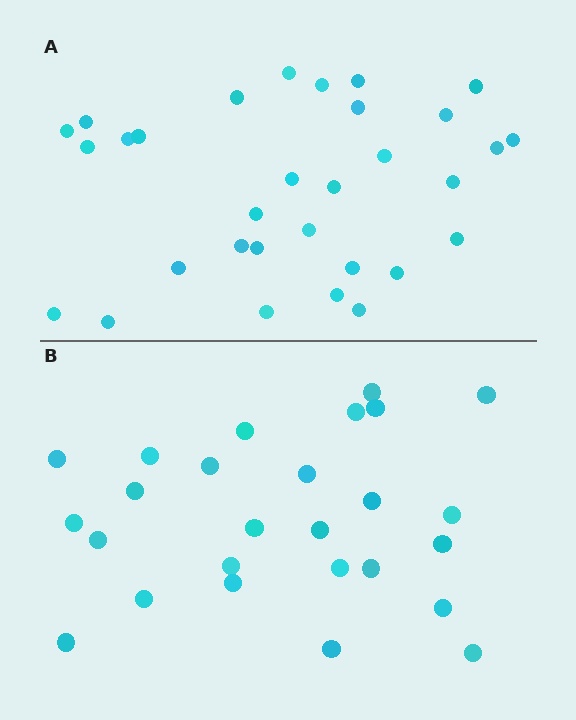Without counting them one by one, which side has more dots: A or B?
Region A (the top region) has more dots.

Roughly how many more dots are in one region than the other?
Region A has about 5 more dots than region B.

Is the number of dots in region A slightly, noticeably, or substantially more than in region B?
Region A has only slightly more — the two regions are fairly close. The ratio is roughly 1.2 to 1.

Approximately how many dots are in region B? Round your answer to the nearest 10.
About 30 dots. (The exact count is 26, which rounds to 30.)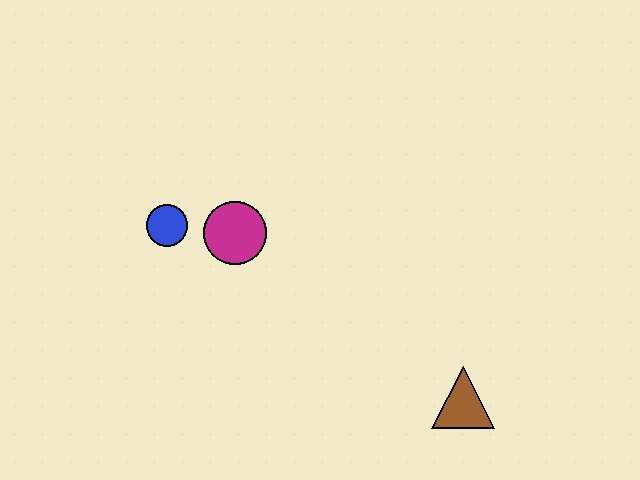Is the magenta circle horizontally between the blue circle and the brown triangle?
Yes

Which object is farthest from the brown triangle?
The blue circle is farthest from the brown triangle.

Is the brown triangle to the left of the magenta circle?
No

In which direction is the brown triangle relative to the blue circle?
The brown triangle is to the right of the blue circle.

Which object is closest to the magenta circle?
The blue circle is closest to the magenta circle.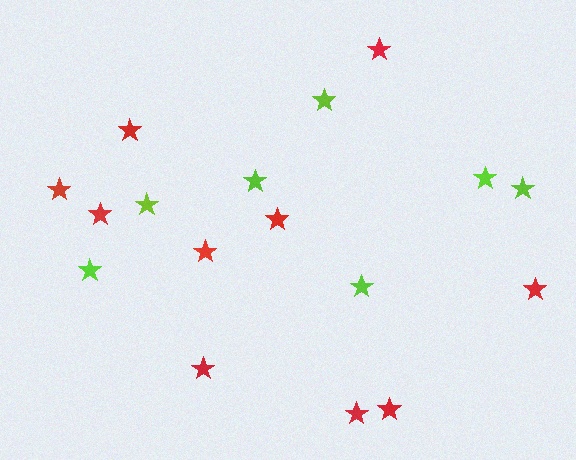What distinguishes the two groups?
There are 2 groups: one group of red stars (10) and one group of lime stars (7).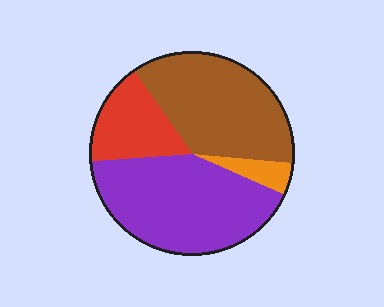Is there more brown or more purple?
Purple.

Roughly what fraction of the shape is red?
Red takes up less than a sixth of the shape.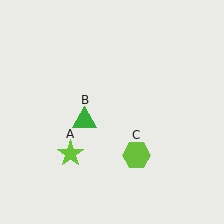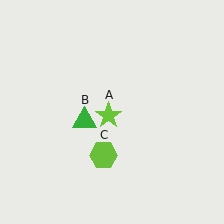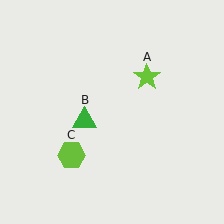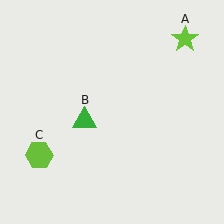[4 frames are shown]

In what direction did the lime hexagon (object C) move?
The lime hexagon (object C) moved left.